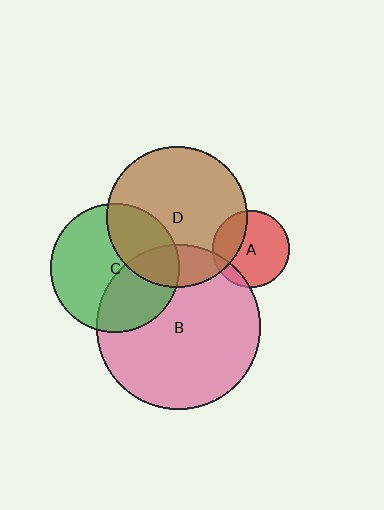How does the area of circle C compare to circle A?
Approximately 2.8 times.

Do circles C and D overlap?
Yes.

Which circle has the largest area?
Circle B (pink).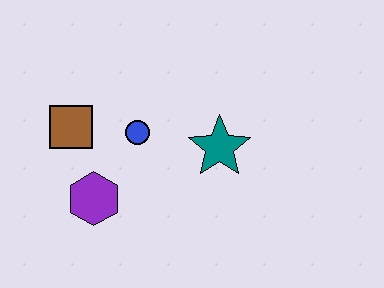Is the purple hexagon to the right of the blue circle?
No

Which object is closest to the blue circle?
The brown square is closest to the blue circle.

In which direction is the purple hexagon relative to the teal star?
The purple hexagon is to the left of the teal star.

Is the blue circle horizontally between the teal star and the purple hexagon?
Yes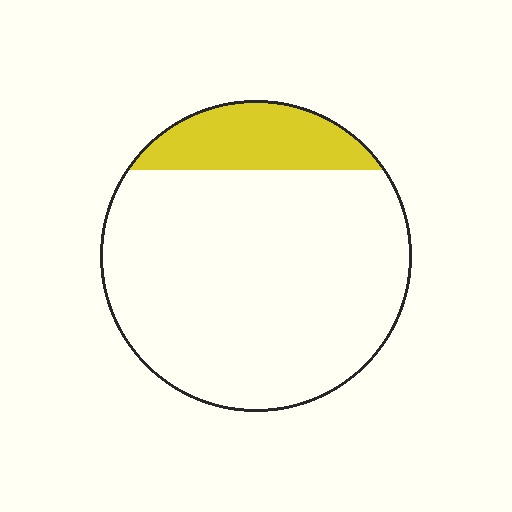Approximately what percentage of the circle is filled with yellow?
Approximately 15%.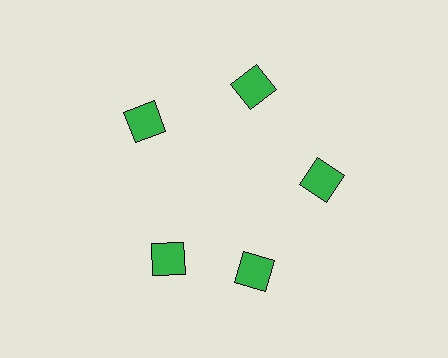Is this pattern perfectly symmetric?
No. The 5 green squares are arranged in a ring, but one element near the 8 o'clock position is rotated out of alignment along the ring, breaking the 5-fold rotational symmetry.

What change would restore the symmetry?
The symmetry would be restored by rotating it back into even spacing with its neighbors so that all 5 squares sit at equal angles and equal distance from the center.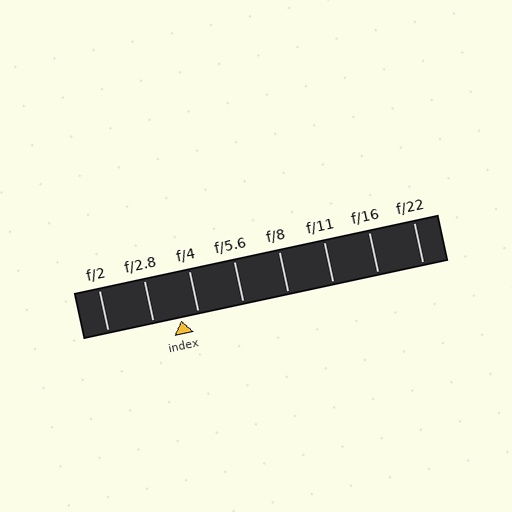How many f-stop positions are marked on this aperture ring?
There are 8 f-stop positions marked.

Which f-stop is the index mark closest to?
The index mark is closest to f/4.